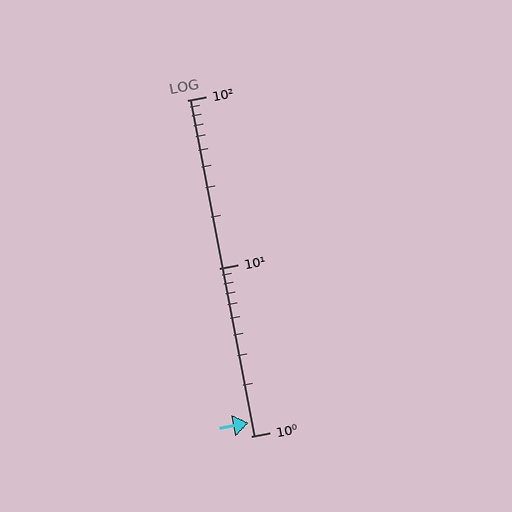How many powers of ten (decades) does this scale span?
The scale spans 2 decades, from 1 to 100.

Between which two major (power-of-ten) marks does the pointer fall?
The pointer is between 1 and 10.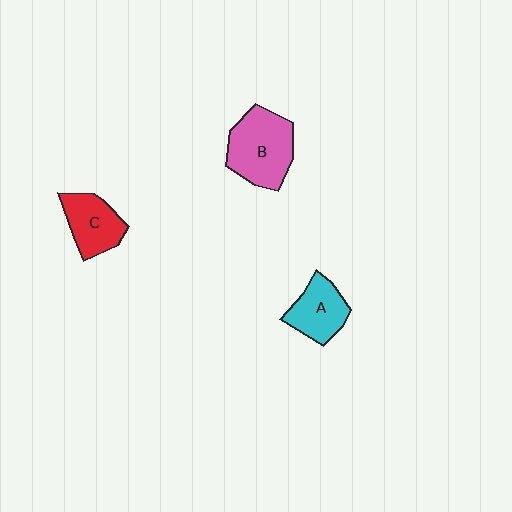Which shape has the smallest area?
Shape A (cyan).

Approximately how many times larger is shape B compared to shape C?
Approximately 1.5 times.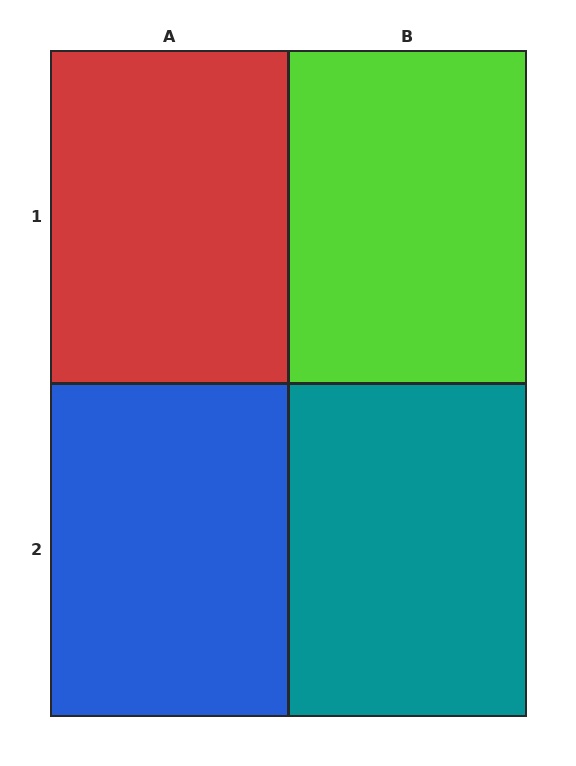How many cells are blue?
1 cell is blue.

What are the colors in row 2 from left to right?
Blue, teal.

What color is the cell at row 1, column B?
Lime.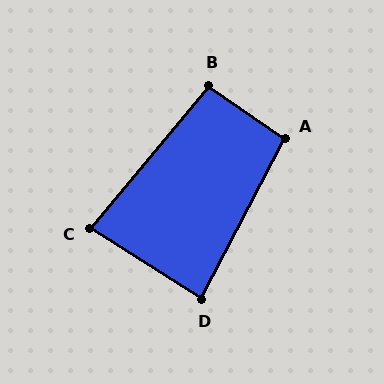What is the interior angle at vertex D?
Approximately 85 degrees (acute).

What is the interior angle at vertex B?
Approximately 95 degrees (obtuse).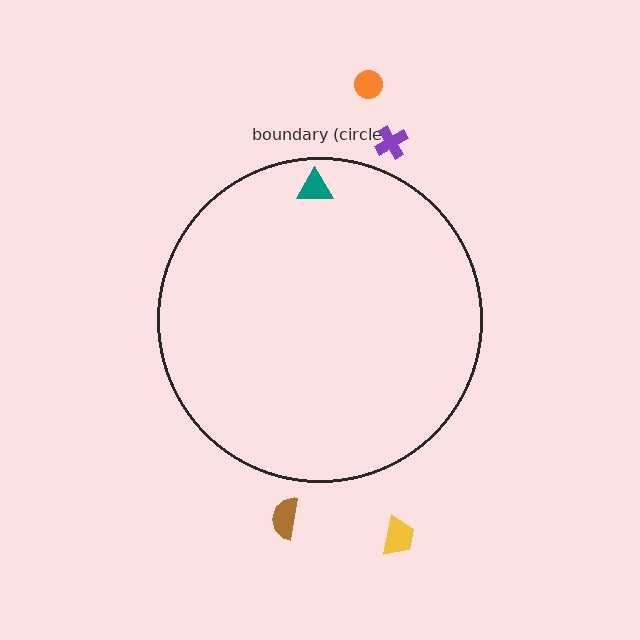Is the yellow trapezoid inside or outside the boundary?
Outside.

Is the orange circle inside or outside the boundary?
Outside.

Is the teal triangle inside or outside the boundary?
Inside.